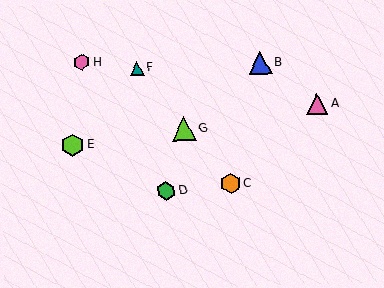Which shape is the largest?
The lime triangle (labeled G) is the largest.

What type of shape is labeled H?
Shape H is a pink hexagon.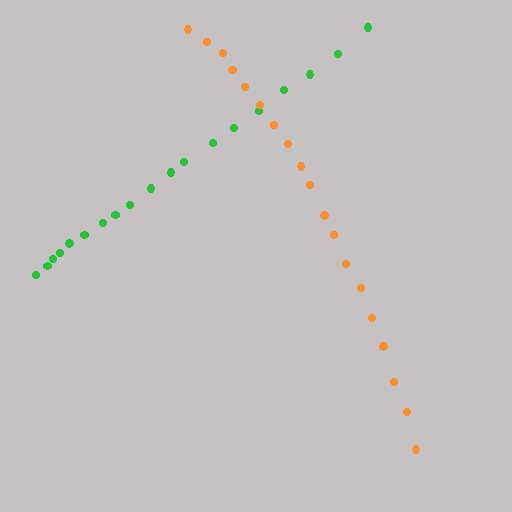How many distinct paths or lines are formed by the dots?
There are 2 distinct paths.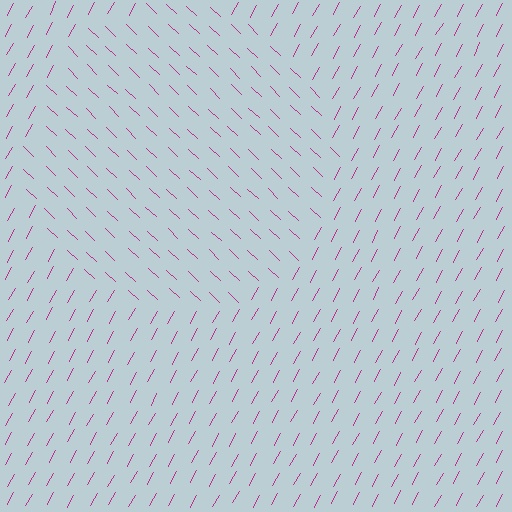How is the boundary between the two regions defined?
The boundary is defined purely by a change in line orientation (approximately 75 degrees difference). All lines are the same color and thickness.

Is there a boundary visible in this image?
Yes, there is a texture boundary formed by a change in line orientation.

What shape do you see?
I see a circle.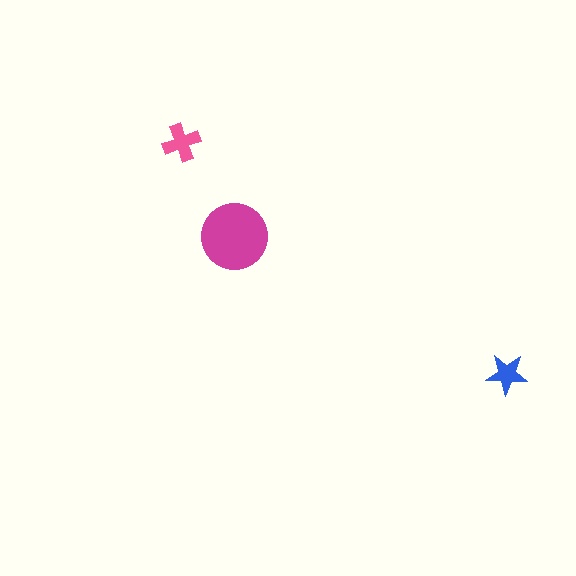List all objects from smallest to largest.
The blue star, the pink cross, the magenta circle.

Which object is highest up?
The pink cross is topmost.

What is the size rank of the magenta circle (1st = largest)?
1st.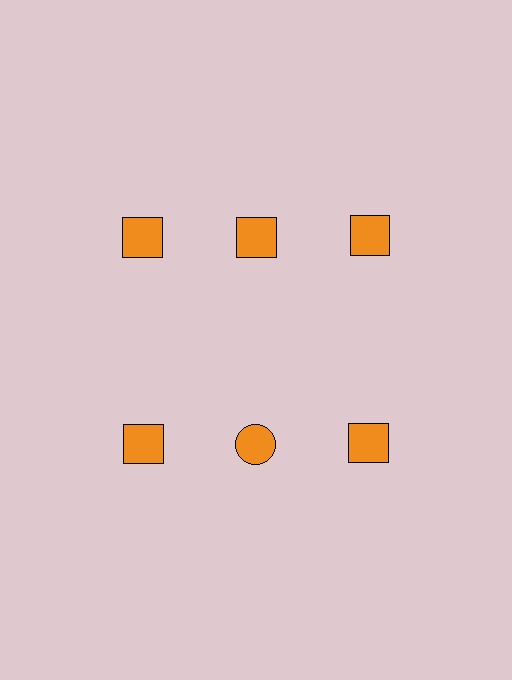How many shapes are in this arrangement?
There are 6 shapes arranged in a grid pattern.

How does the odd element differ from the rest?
It has a different shape: circle instead of square.